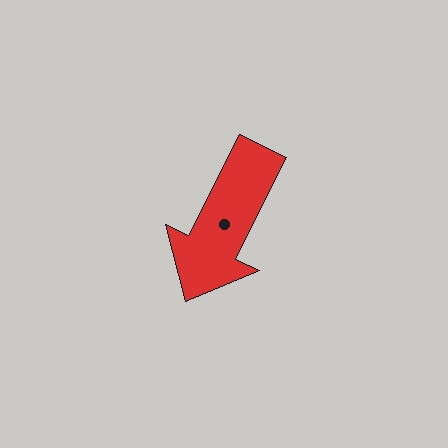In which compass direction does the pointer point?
Southwest.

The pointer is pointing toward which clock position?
Roughly 7 o'clock.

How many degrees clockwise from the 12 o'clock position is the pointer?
Approximately 207 degrees.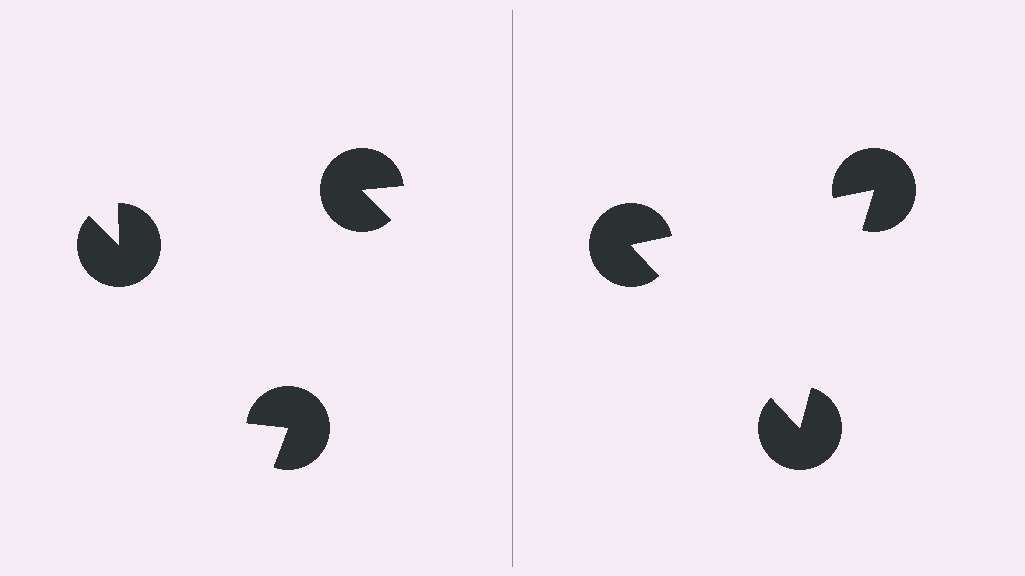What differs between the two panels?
The pac-man discs are positioned identically on both sides; only the wedge orientations differ. On the right they align to a triangle; on the left they are misaligned.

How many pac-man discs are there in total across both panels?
6 — 3 on each side.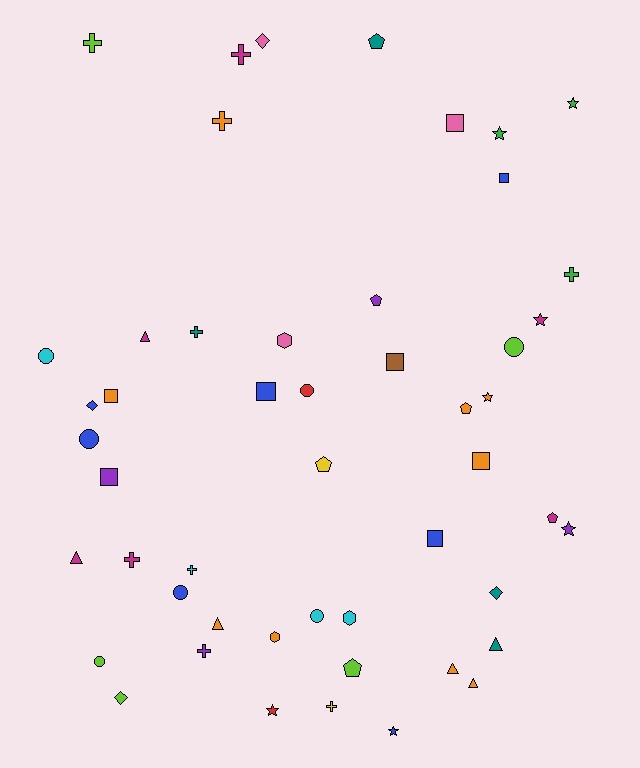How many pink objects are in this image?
There are 3 pink objects.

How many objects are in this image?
There are 50 objects.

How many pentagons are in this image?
There are 6 pentagons.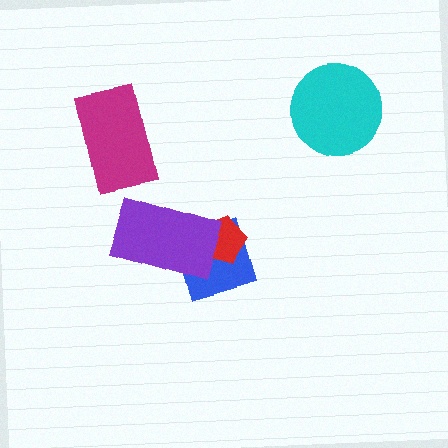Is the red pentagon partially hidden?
Yes, it is partially covered by another shape.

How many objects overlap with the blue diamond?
2 objects overlap with the blue diamond.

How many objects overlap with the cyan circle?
0 objects overlap with the cyan circle.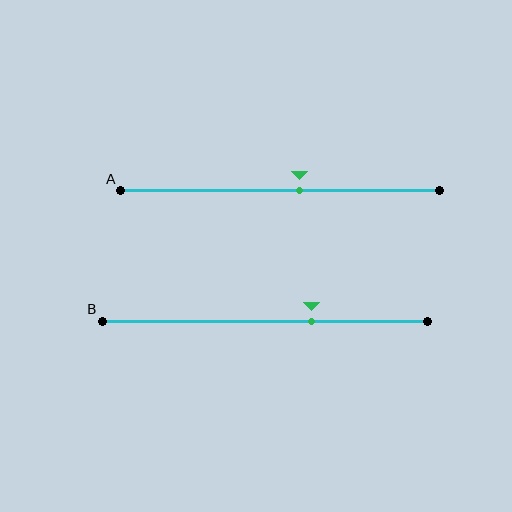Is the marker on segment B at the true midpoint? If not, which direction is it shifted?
No, the marker on segment B is shifted to the right by about 14% of the segment length.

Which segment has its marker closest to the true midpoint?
Segment A has its marker closest to the true midpoint.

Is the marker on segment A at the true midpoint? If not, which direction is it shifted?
No, the marker on segment A is shifted to the right by about 6% of the segment length.